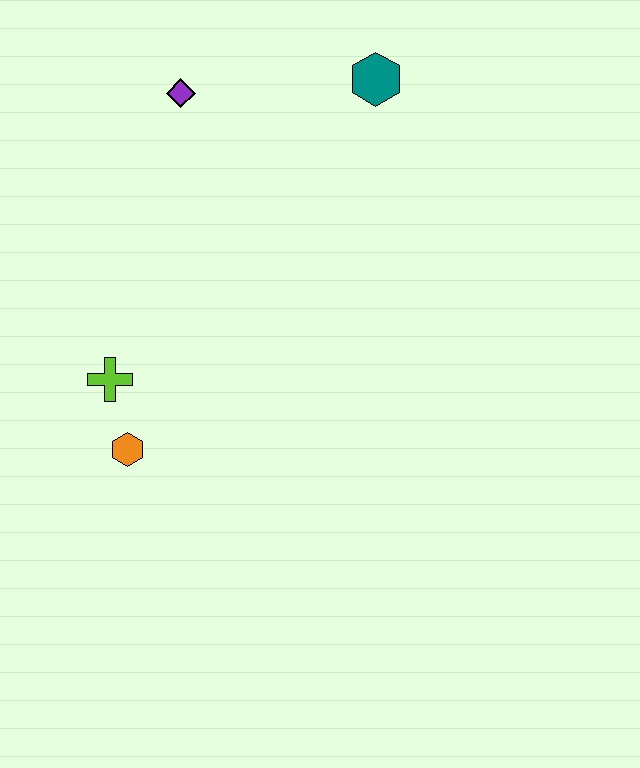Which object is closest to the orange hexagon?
The lime cross is closest to the orange hexagon.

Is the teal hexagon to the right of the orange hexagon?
Yes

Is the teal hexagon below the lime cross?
No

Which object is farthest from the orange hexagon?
The teal hexagon is farthest from the orange hexagon.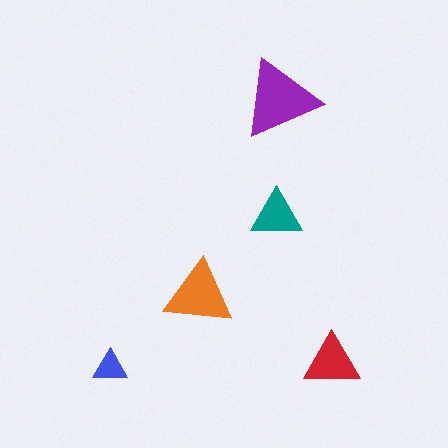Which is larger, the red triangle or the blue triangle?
The red one.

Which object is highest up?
The purple triangle is topmost.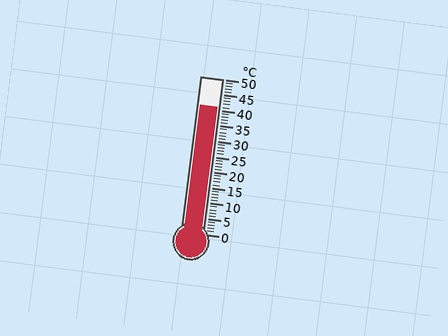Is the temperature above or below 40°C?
The temperature is above 40°C.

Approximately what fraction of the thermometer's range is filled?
The thermometer is filled to approximately 80% of its range.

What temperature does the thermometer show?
The thermometer shows approximately 41°C.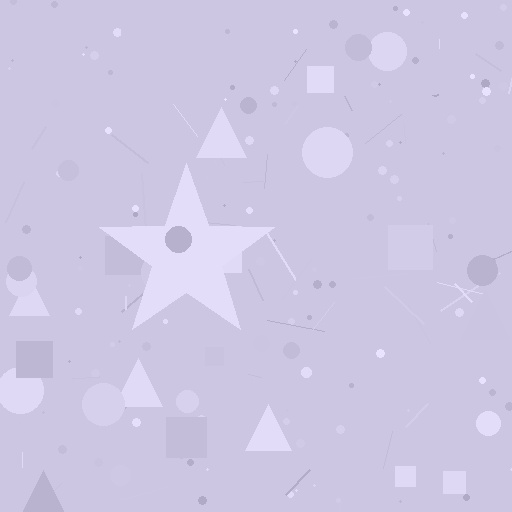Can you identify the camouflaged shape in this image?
The camouflaged shape is a star.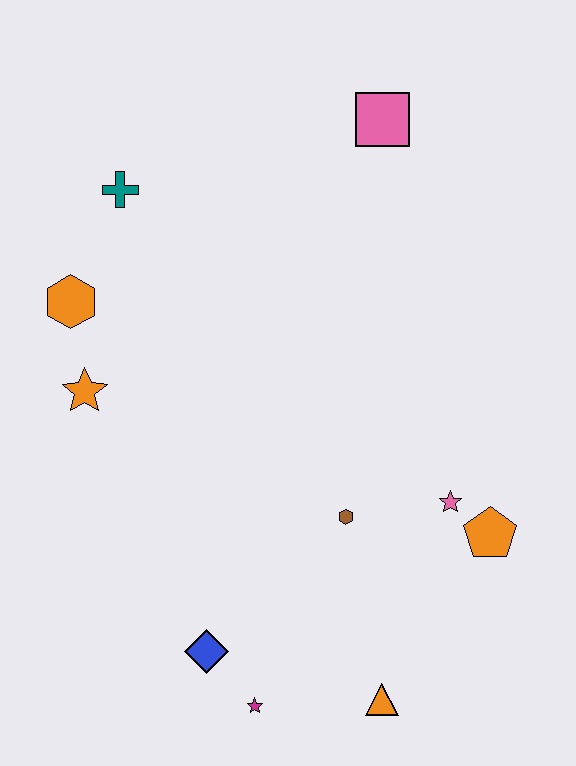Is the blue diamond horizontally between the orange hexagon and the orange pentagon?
Yes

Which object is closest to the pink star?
The orange pentagon is closest to the pink star.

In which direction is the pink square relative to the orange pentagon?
The pink square is above the orange pentagon.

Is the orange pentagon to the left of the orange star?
No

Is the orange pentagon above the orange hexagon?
No